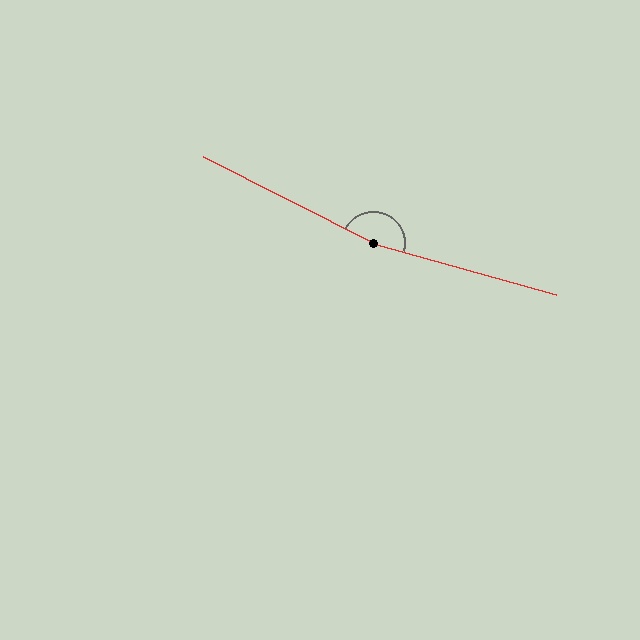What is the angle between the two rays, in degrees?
Approximately 169 degrees.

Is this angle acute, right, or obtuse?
It is obtuse.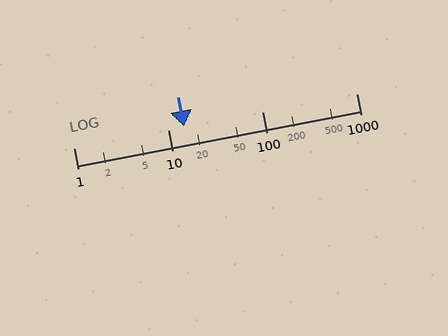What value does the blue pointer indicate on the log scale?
The pointer indicates approximately 15.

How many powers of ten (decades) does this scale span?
The scale spans 3 decades, from 1 to 1000.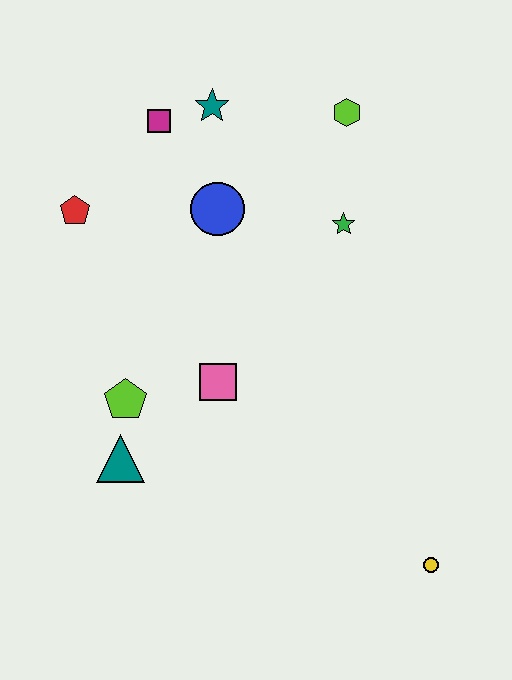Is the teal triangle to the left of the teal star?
Yes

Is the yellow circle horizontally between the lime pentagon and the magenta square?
No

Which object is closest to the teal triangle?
The lime pentagon is closest to the teal triangle.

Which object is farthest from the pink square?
The lime hexagon is farthest from the pink square.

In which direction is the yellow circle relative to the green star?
The yellow circle is below the green star.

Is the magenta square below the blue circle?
No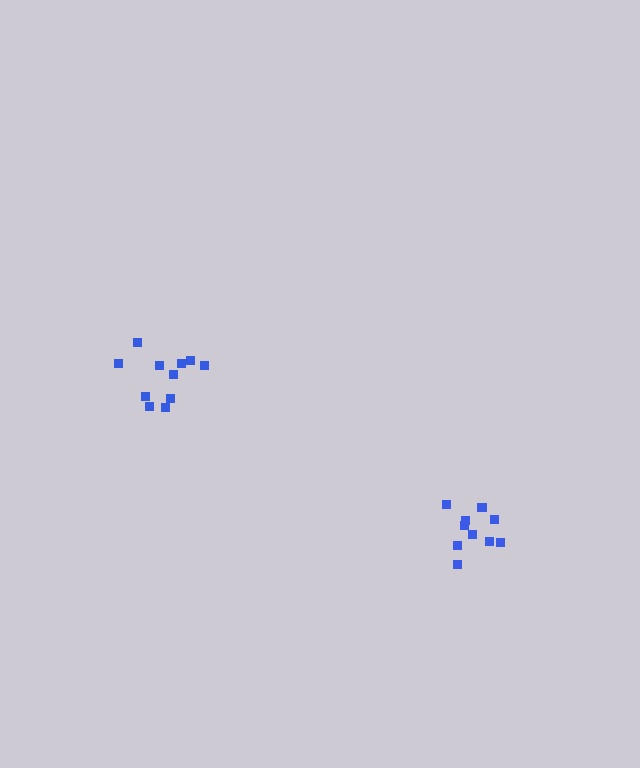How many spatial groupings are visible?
There are 2 spatial groupings.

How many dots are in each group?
Group 1: 10 dots, Group 2: 11 dots (21 total).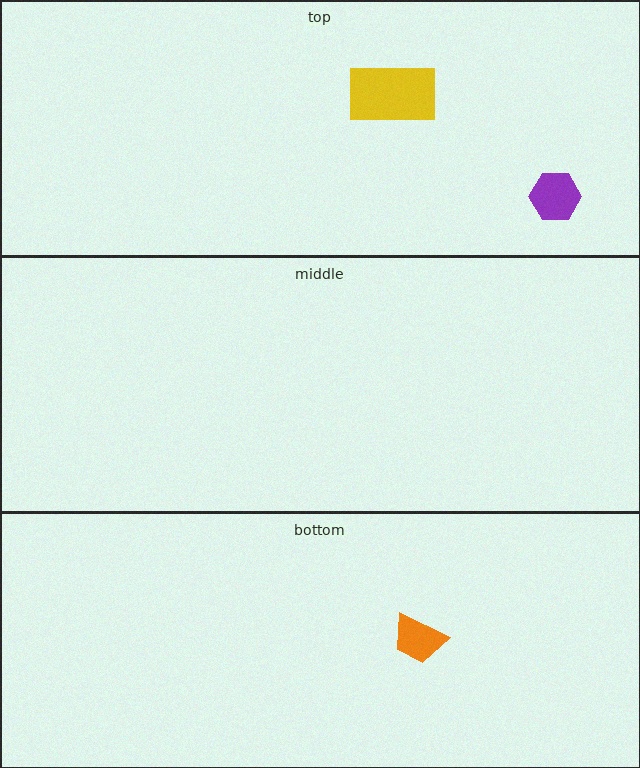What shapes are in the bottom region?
The orange trapezoid.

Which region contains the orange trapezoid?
The bottom region.